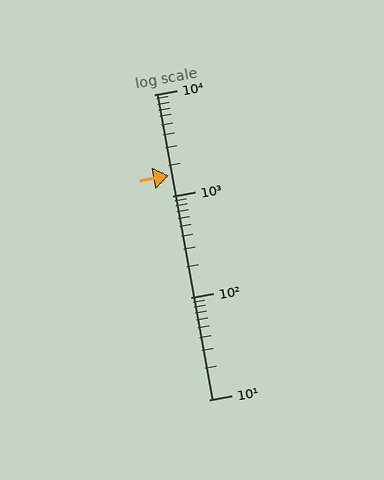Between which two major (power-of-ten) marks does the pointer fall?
The pointer is between 1000 and 10000.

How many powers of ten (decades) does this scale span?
The scale spans 3 decades, from 10 to 10000.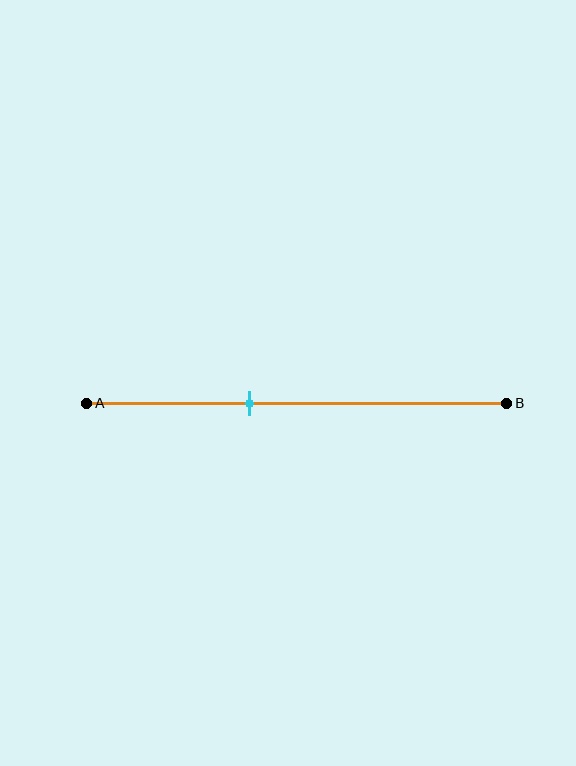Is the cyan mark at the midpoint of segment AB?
No, the mark is at about 40% from A, not at the 50% midpoint.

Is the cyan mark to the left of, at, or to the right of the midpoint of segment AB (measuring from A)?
The cyan mark is to the left of the midpoint of segment AB.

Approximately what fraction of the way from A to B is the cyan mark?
The cyan mark is approximately 40% of the way from A to B.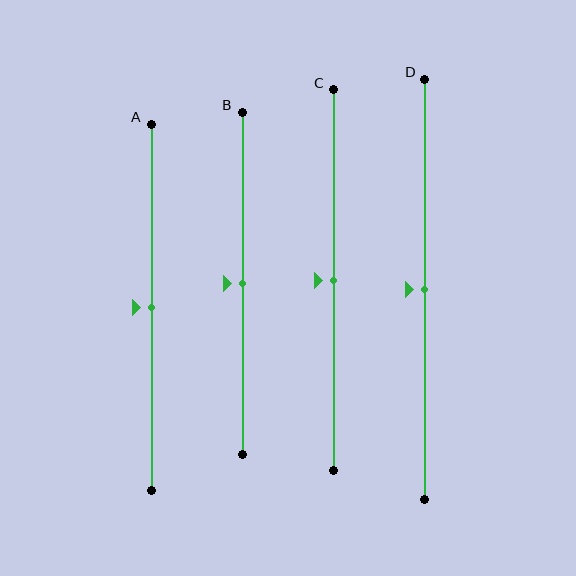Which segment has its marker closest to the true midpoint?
Segment A has its marker closest to the true midpoint.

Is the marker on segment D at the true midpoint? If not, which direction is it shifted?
Yes, the marker on segment D is at the true midpoint.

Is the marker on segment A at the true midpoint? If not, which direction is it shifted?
Yes, the marker on segment A is at the true midpoint.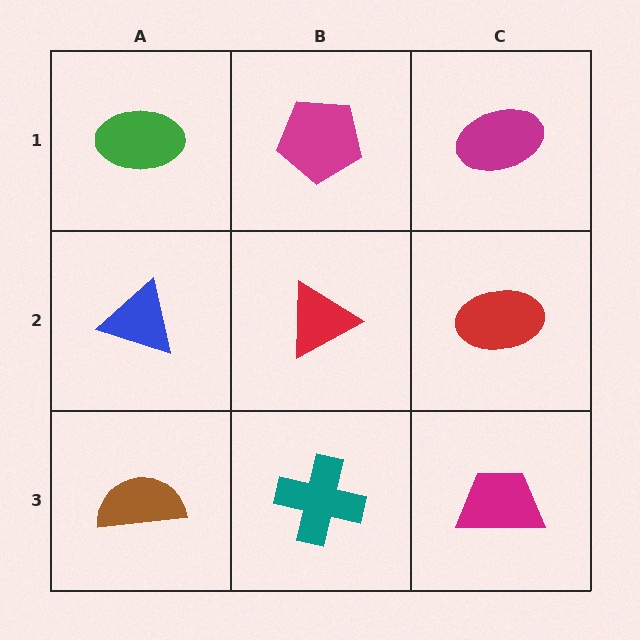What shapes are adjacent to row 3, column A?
A blue triangle (row 2, column A), a teal cross (row 3, column B).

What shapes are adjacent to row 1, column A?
A blue triangle (row 2, column A), a magenta pentagon (row 1, column B).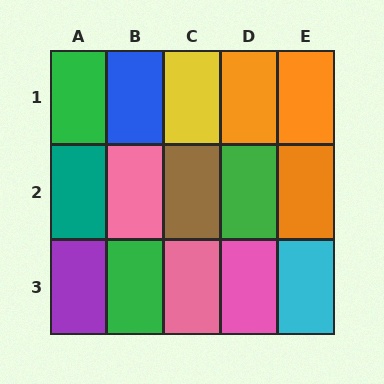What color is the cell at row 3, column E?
Cyan.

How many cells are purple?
1 cell is purple.